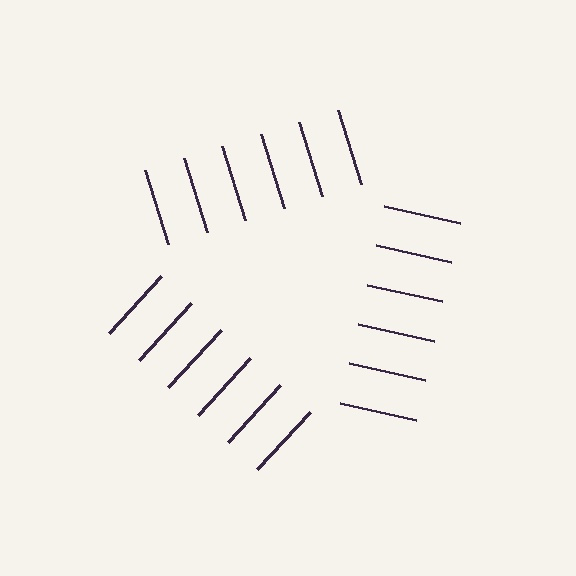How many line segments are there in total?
18 — 6 along each of the 3 edges.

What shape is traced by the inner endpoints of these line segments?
An illusory triangle — the line segments terminate on its edges but no continuous stroke is drawn.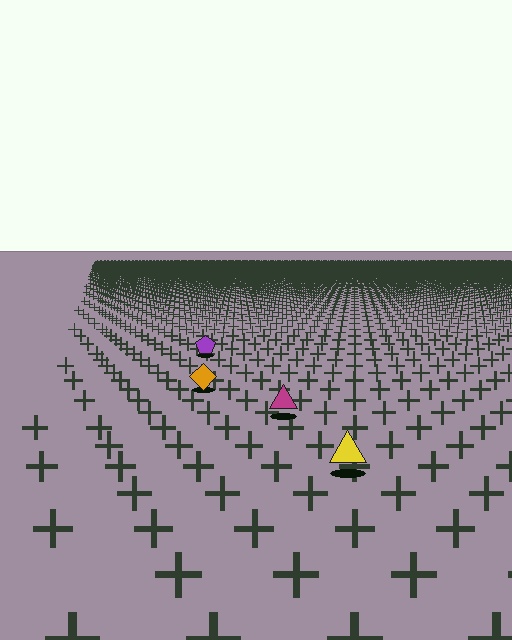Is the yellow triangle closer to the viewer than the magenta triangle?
Yes. The yellow triangle is closer — you can tell from the texture gradient: the ground texture is coarser near it.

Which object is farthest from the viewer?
The purple pentagon is farthest from the viewer. It appears smaller and the ground texture around it is denser.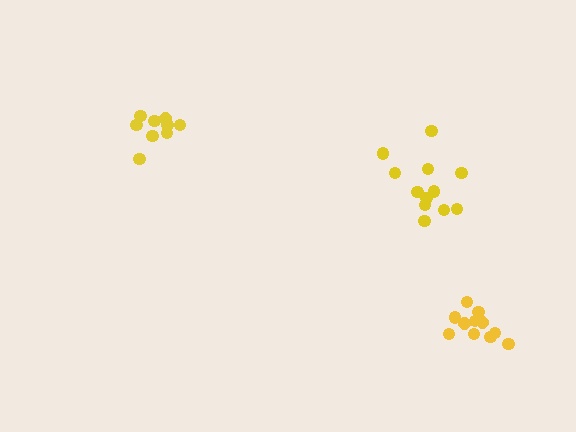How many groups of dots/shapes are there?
There are 3 groups.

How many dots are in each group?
Group 1: 12 dots, Group 2: 9 dots, Group 3: 11 dots (32 total).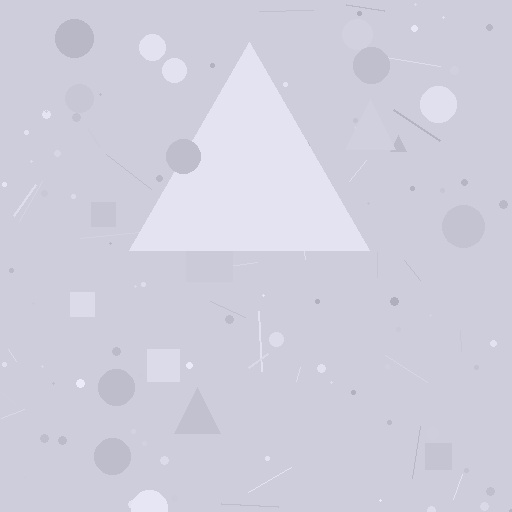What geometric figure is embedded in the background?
A triangle is embedded in the background.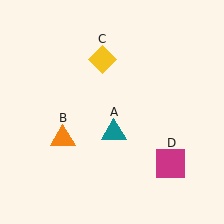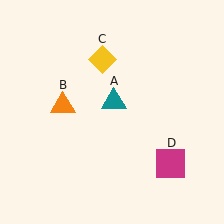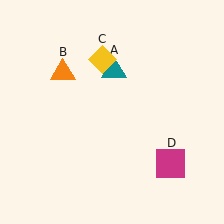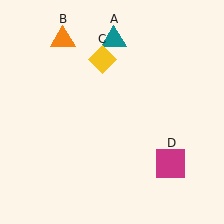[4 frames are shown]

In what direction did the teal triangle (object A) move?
The teal triangle (object A) moved up.